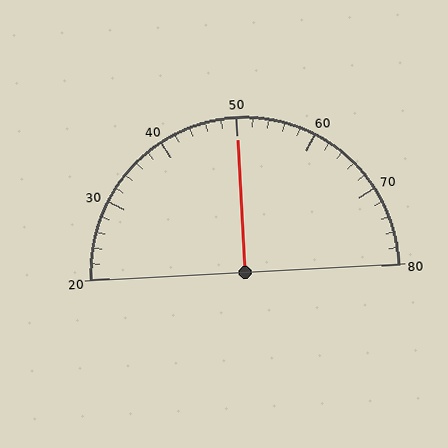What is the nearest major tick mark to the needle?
The nearest major tick mark is 50.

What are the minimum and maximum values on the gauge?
The gauge ranges from 20 to 80.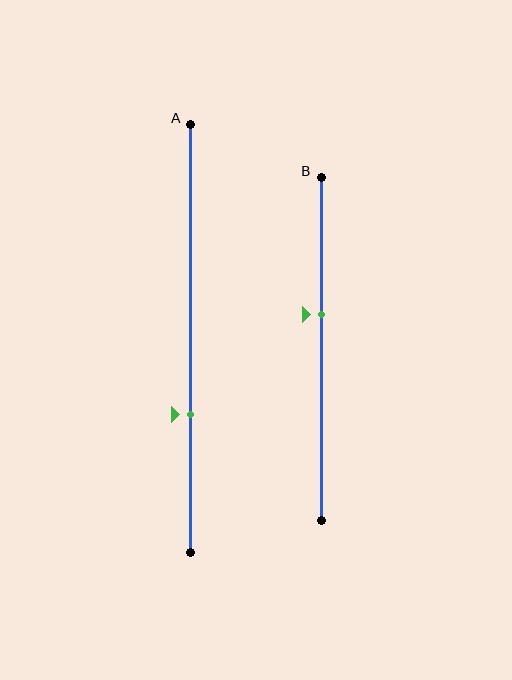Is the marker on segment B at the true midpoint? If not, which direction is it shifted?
No, the marker on segment B is shifted upward by about 10% of the segment length.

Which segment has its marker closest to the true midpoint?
Segment B has its marker closest to the true midpoint.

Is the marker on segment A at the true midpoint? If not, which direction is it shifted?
No, the marker on segment A is shifted downward by about 18% of the segment length.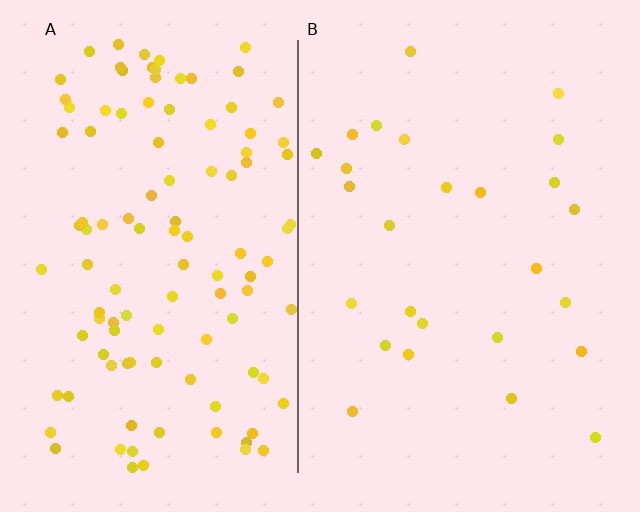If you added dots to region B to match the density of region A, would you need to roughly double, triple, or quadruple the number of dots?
Approximately quadruple.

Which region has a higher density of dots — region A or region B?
A (the left).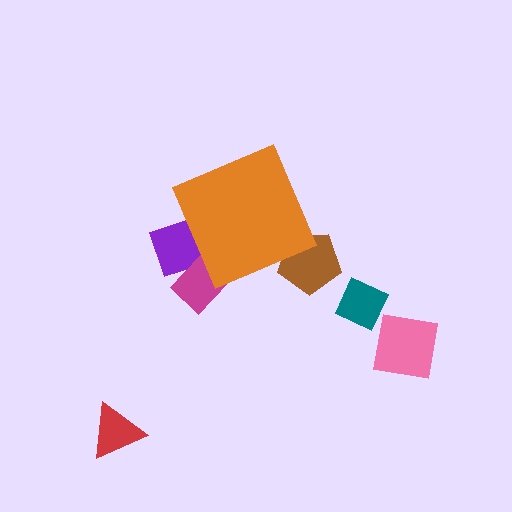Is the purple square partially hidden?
Yes, the purple square is partially hidden behind the orange diamond.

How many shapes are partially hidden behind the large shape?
3 shapes are partially hidden.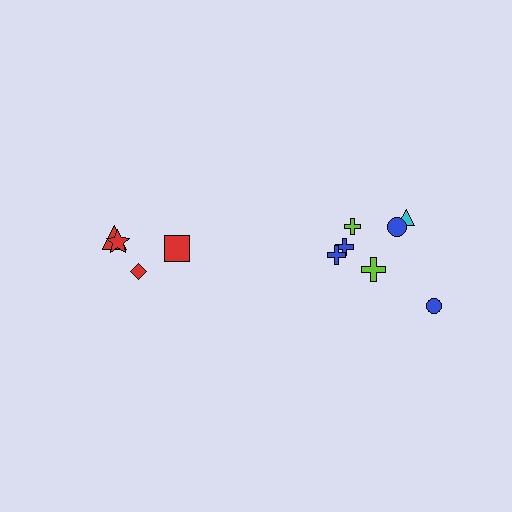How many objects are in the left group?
There are 4 objects.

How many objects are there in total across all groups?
There are 11 objects.